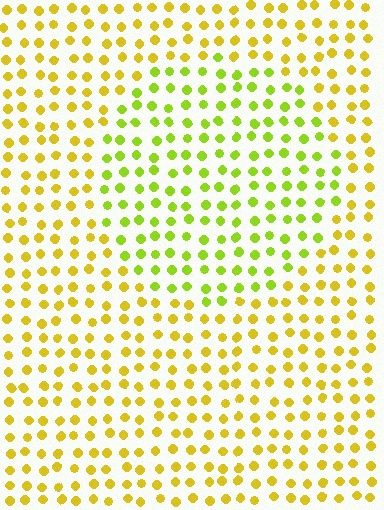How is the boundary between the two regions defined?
The boundary is defined purely by a slight shift in hue (about 31 degrees). Spacing, size, and orientation are identical on both sides.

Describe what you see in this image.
The image is filled with small yellow elements in a uniform arrangement. A circle-shaped region is visible where the elements are tinted to a slightly different hue, forming a subtle color boundary.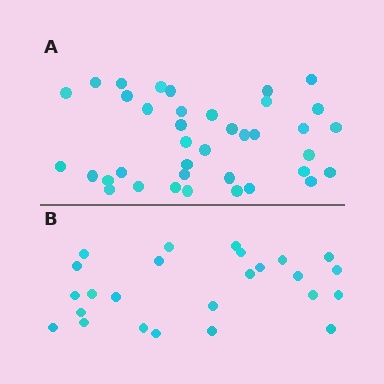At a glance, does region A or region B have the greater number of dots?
Region A (the top region) has more dots.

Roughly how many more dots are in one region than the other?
Region A has approximately 15 more dots than region B.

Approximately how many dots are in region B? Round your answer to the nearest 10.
About 20 dots. (The exact count is 25, which rounds to 20.)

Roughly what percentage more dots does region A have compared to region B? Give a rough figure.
About 50% more.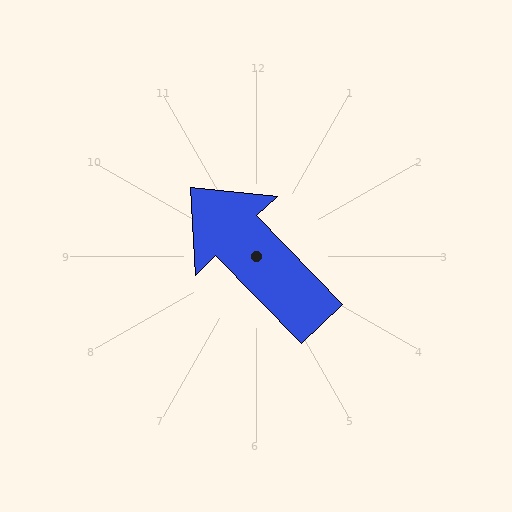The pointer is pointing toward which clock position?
Roughly 11 o'clock.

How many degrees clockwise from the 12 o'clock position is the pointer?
Approximately 316 degrees.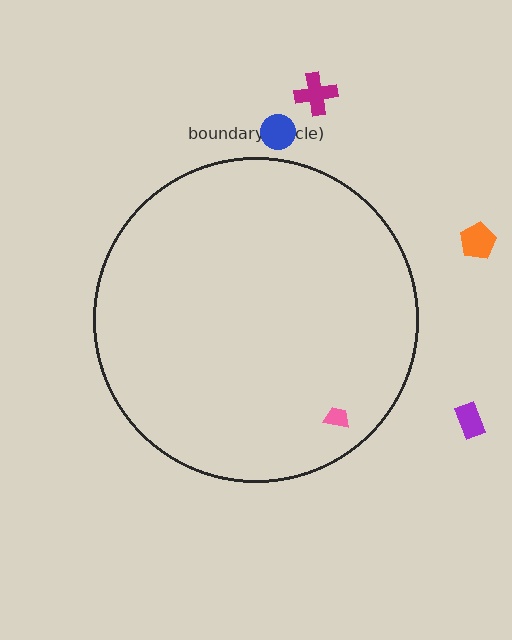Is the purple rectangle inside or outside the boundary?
Outside.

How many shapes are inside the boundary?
1 inside, 4 outside.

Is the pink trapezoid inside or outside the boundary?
Inside.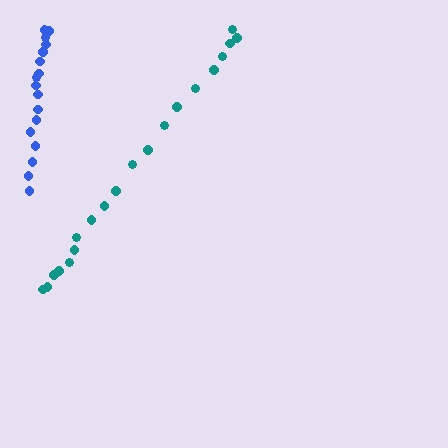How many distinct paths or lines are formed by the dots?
There are 2 distinct paths.